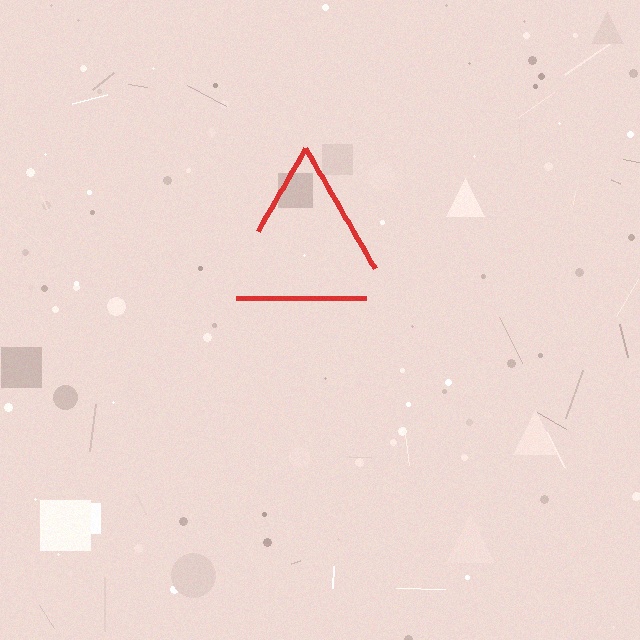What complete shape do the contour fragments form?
The contour fragments form a triangle.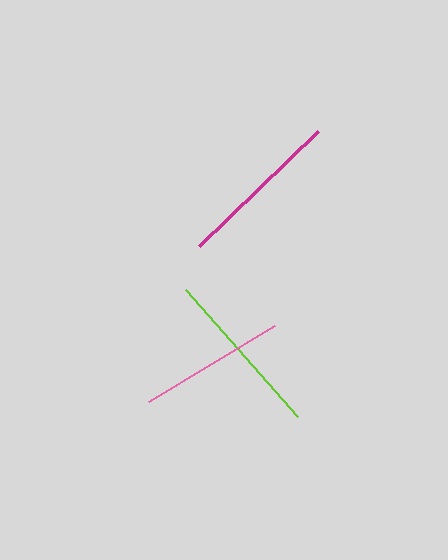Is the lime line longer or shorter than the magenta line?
The lime line is longer than the magenta line.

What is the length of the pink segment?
The pink segment is approximately 147 pixels long.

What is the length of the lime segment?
The lime segment is approximately 169 pixels long.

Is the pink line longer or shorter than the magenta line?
The magenta line is longer than the pink line.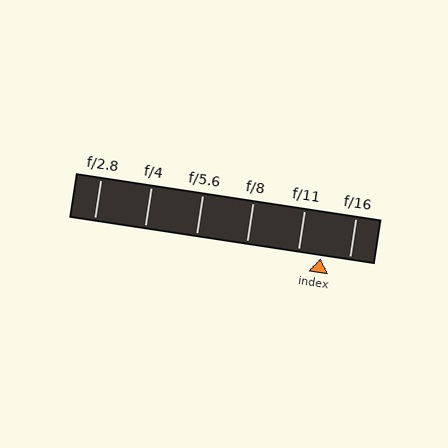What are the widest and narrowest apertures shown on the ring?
The widest aperture shown is f/2.8 and the narrowest is f/16.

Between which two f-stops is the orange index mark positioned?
The index mark is between f/11 and f/16.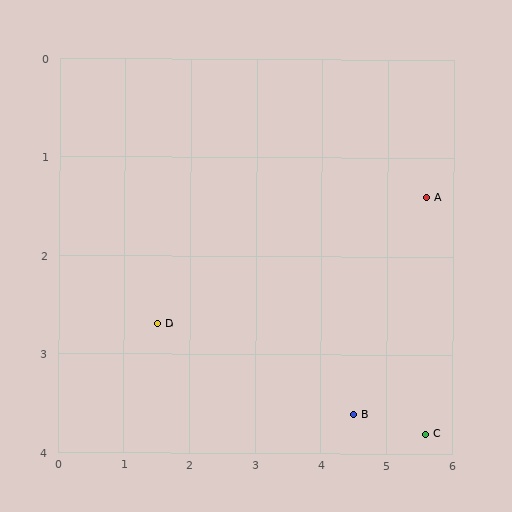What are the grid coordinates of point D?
Point D is at approximately (1.5, 2.7).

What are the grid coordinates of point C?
Point C is at approximately (5.6, 3.8).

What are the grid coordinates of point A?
Point A is at approximately (5.6, 1.4).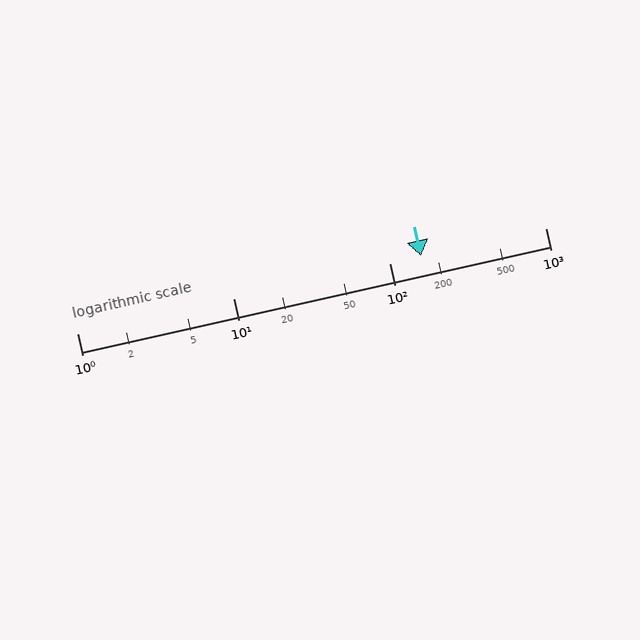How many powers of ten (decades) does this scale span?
The scale spans 3 decades, from 1 to 1000.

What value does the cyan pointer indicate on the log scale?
The pointer indicates approximately 160.